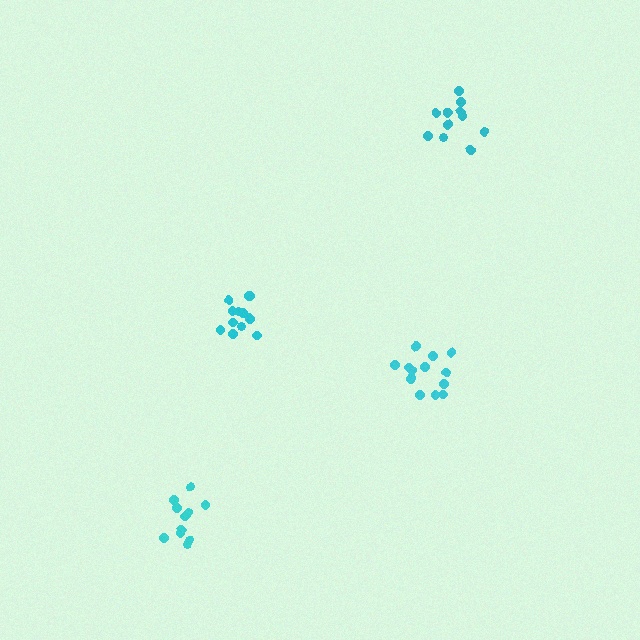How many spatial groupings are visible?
There are 4 spatial groupings.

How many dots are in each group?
Group 1: 11 dots, Group 2: 13 dots, Group 3: 11 dots, Group 4: 13 dots (48 total).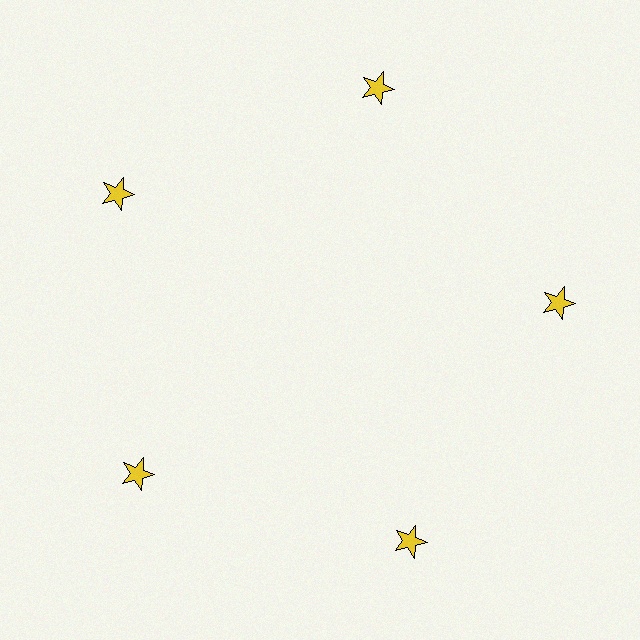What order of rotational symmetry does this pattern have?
This pattern has 5-fold rotational symmetry.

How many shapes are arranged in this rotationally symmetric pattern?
There are 5 shapes, arranged in 5 groups of 1.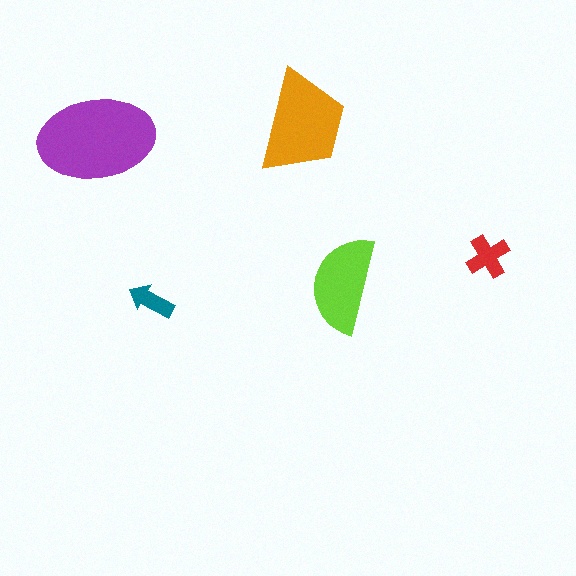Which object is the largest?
The purple ellipse.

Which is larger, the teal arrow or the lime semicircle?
The lime semicircle.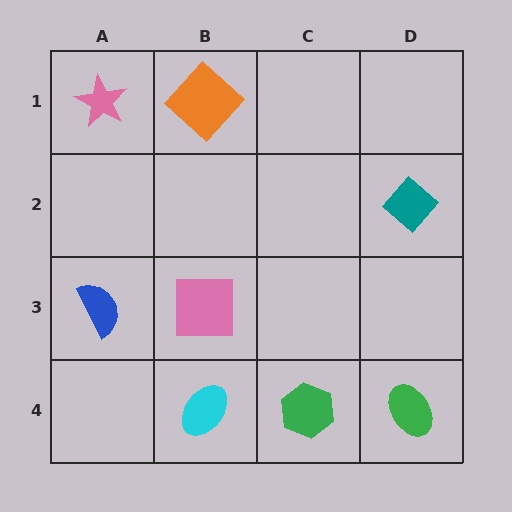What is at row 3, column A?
A blue semicircle.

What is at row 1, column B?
An orange diamond.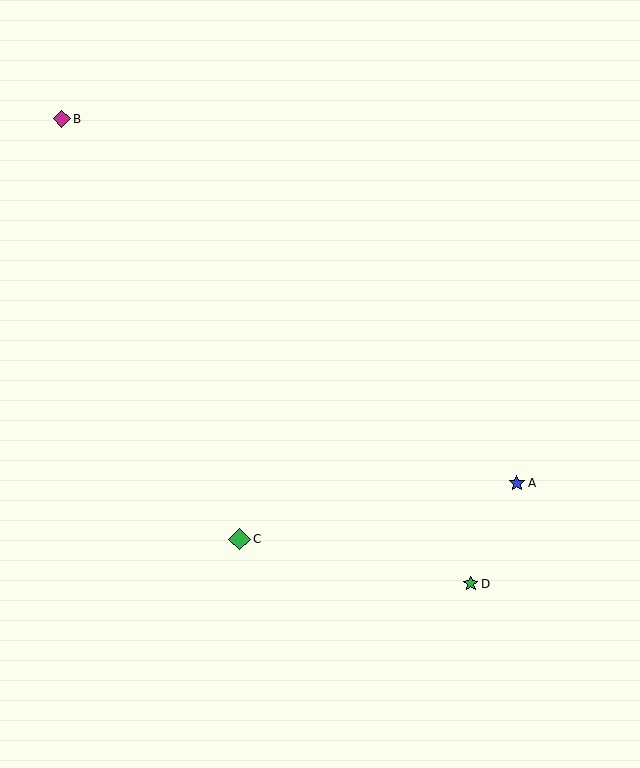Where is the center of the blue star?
The center of the blue star is at (517, 483).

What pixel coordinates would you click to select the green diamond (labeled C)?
Click at (239, 539) to select the green diamond C.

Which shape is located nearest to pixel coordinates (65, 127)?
The magenta diamond (labeled B) at (62, 119) is nearest to that location.